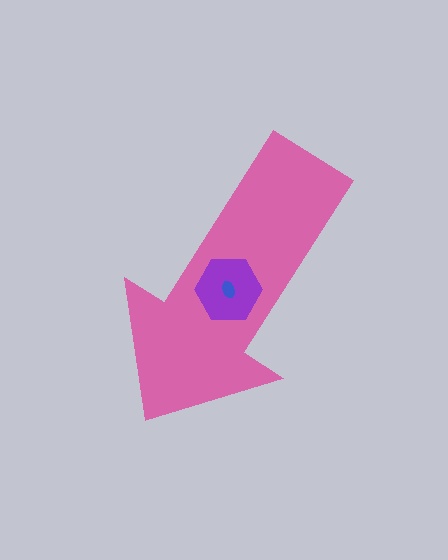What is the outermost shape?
The pink arrow.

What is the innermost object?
The blue ellipse.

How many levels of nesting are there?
3.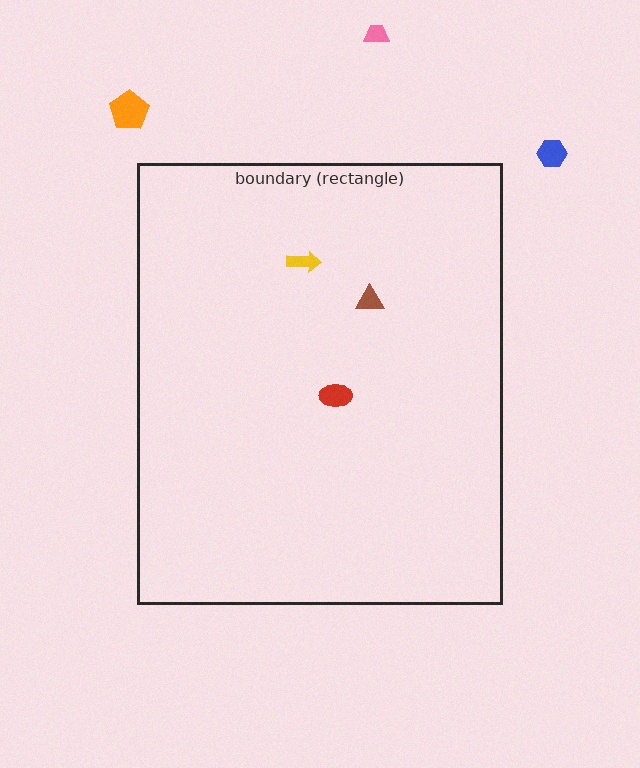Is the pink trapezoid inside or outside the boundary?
Outside.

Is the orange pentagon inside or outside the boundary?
Outside.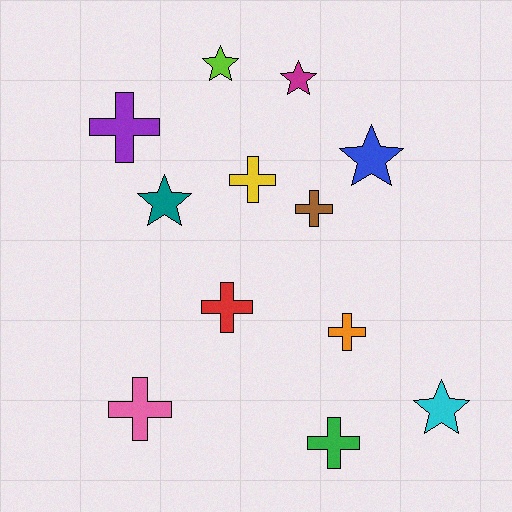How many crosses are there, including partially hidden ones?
There are 7 crosses.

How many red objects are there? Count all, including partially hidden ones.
There is 1 red object.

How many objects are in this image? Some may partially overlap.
There are 12 objects.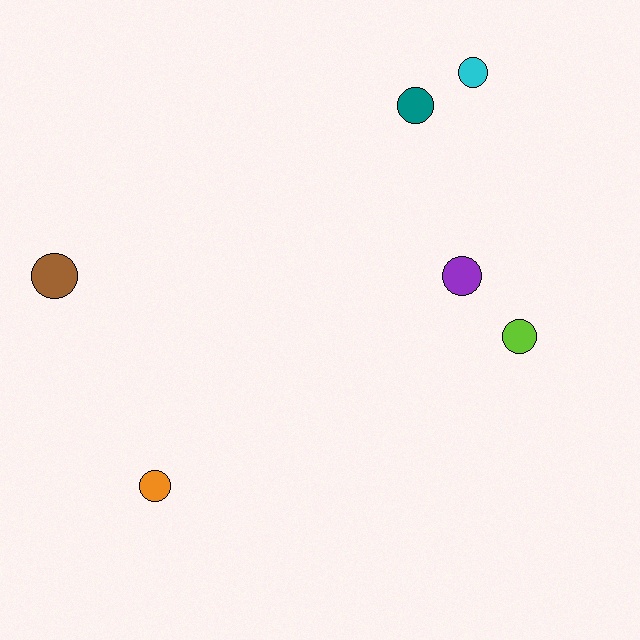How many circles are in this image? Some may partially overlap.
There are 6 circles.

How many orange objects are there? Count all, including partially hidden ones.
There is 1 orange object.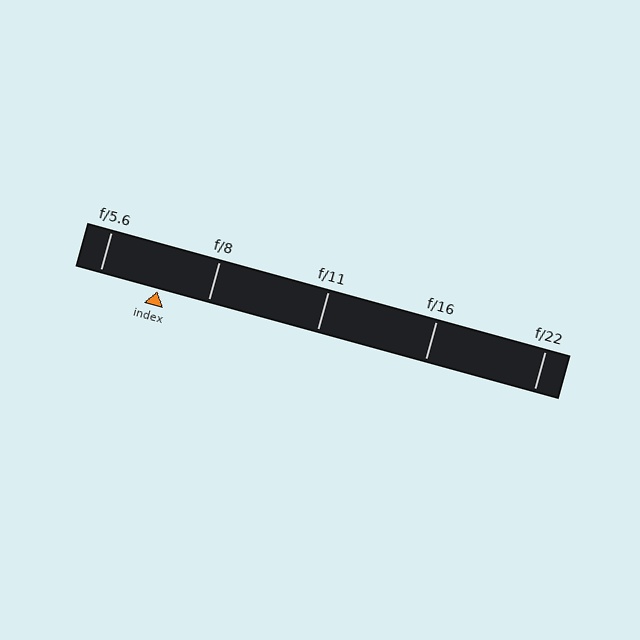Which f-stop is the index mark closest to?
The index mark is closest to f/8.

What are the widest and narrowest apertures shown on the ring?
The widest aperture shown is f/5.6 and the narrowest is f/22.